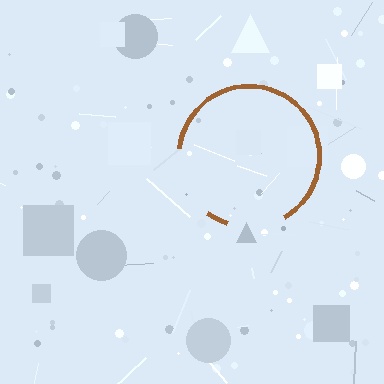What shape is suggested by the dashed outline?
The dashed outline suggests a circle.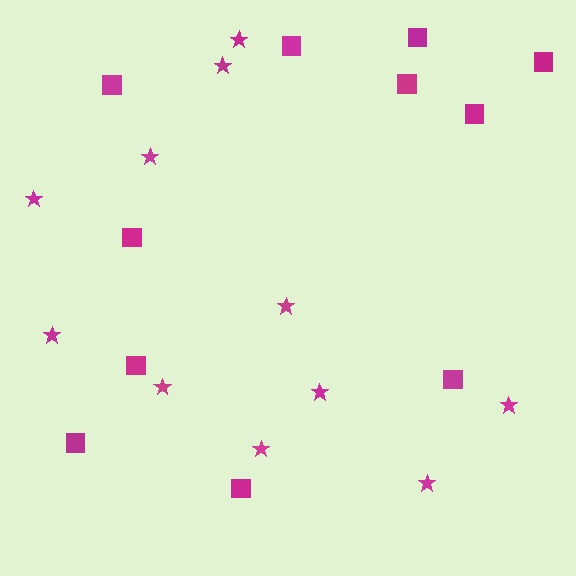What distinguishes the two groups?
There are 2 groups: one group of stars (11) and one group of squares (11).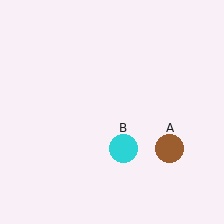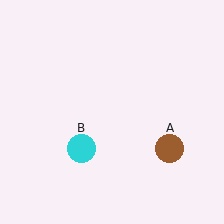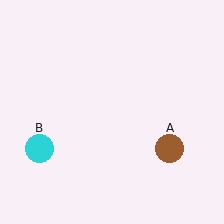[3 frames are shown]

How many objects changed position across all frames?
1 object changed position: cyan circle (object B).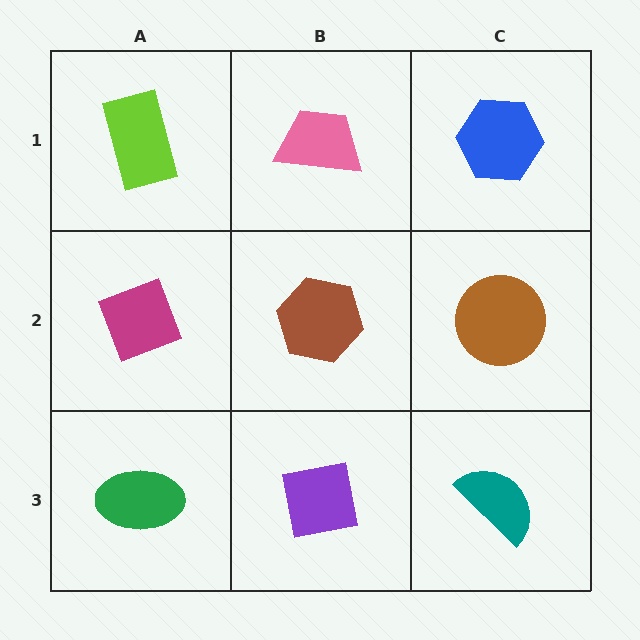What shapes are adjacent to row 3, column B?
A brown hexagon (row 2, column B), a green ellipse (row 3, column A), a teal semicircle (row 3, column C).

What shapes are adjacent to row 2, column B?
A pink trapezoid (row 1, column B), a purple square (row 3, column B), a magenta diamond (row 2, column A), a brown circle (row 2, column C).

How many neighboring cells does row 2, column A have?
3.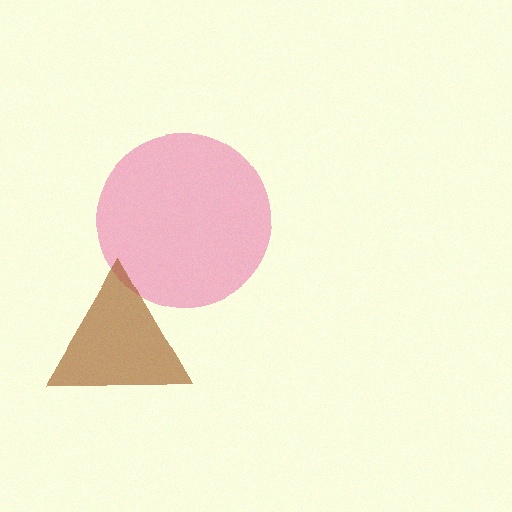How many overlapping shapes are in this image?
There are 2 overlapping shapes in the image.